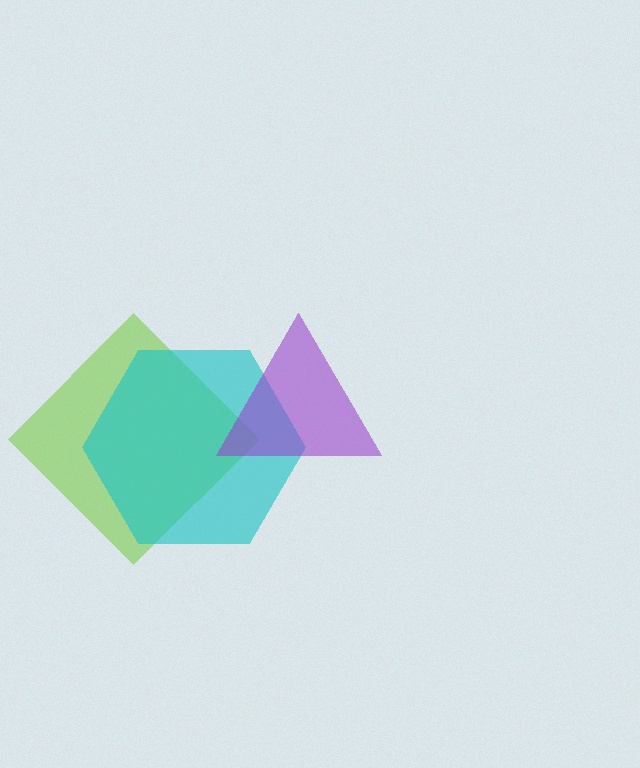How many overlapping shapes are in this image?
There are 3 overlapping shapes in the image.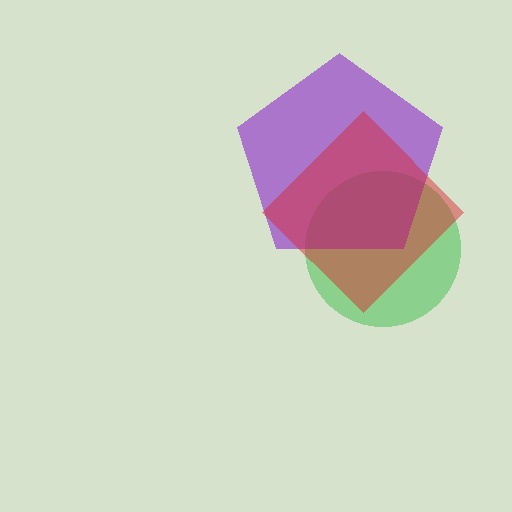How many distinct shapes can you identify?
There are 3 distinct shapes: a green circle, a purple pentagon, a red diamond.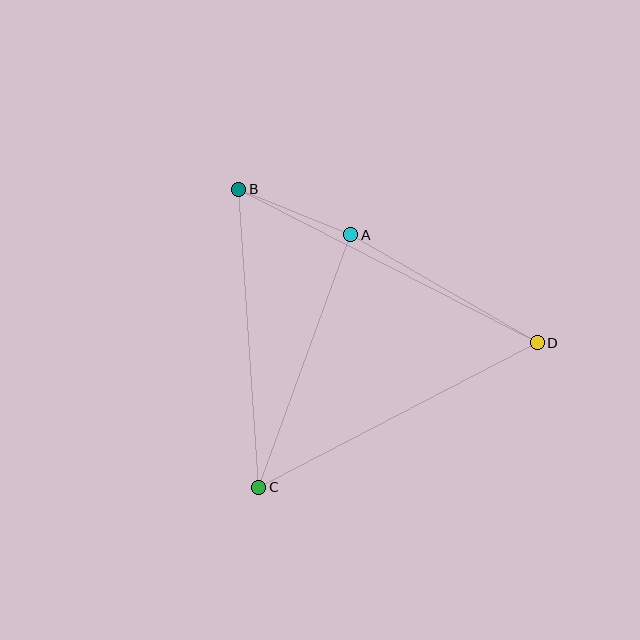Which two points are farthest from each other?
Points B and D are farthest from each other.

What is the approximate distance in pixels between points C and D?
The distance between C and D is approximately 314 pixels.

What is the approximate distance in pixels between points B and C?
The distance between B and C is approximately 298 pixels.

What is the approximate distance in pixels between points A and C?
The distance between A and C is approximately 268 pixels.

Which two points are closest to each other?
Points A and B are closest to each other.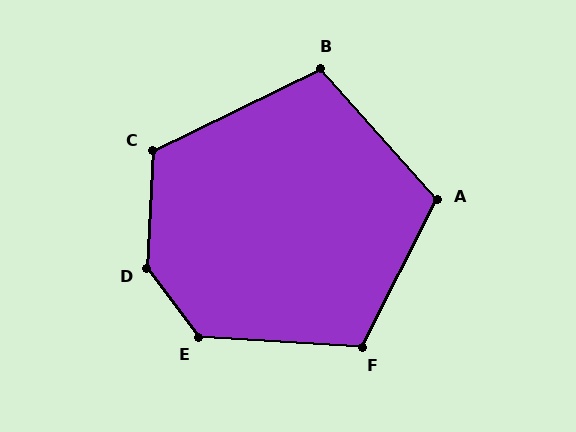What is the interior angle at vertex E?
Approximately 130 degrees (obtuse).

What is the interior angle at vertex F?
Approximately 113 degrees (obtuse).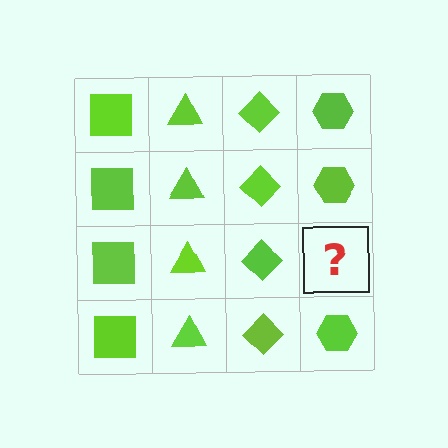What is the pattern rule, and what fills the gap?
The rule is that each column has a consistent shape. The gap should be filled with a lime hexagon.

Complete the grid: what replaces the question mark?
The question mark should be replaced with a lime hexagon.